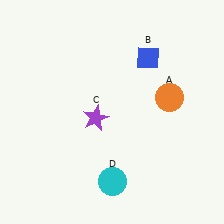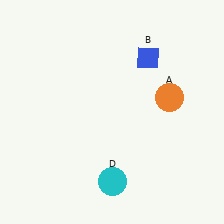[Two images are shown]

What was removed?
The purple star (C) was removed in Image 2.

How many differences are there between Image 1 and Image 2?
There is 1 difference between the two images.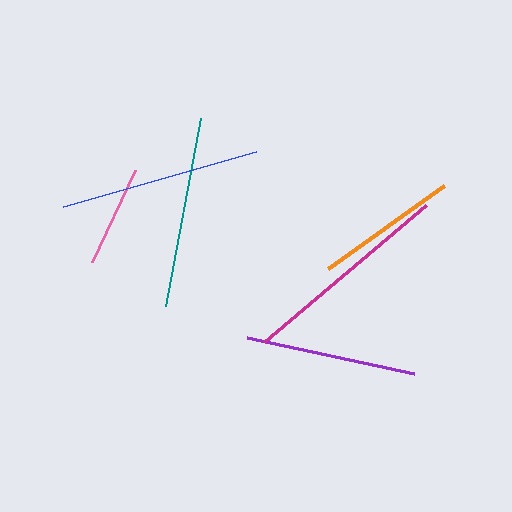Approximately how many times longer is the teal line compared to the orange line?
The teal line is approximately 1.3 times the length of the orange line.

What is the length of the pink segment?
The pink segment is approximately 101 pixels long.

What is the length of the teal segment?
The teal segment is approximately 190 pixels long.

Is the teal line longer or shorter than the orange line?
The teal line is longer than the orange line.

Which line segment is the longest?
The magenta line is the longest at approximately 212 pixels.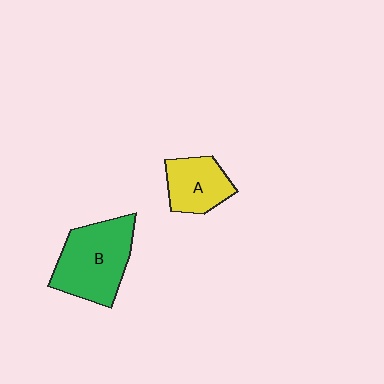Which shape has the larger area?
Shape B (green).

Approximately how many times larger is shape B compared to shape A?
Approximately 1.7 times.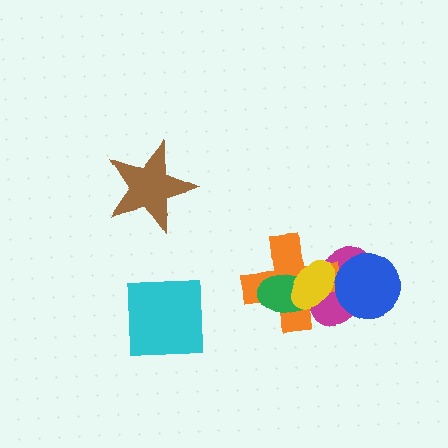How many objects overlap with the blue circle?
1 object overlaps with the blue circle.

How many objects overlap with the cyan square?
0 objects overlap with the cyan square.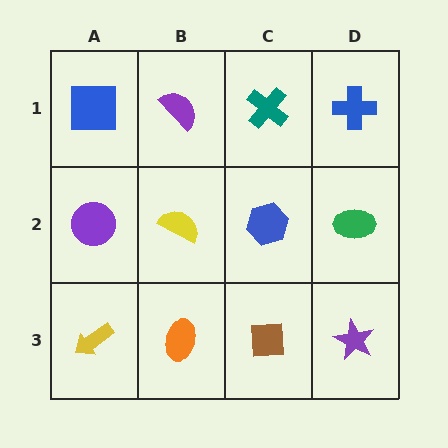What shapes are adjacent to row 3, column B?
A yellow semicircle (row 2, column B), a yellow arrow (row 3, column A), a brown square (row 3, column C).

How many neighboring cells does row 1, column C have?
3.